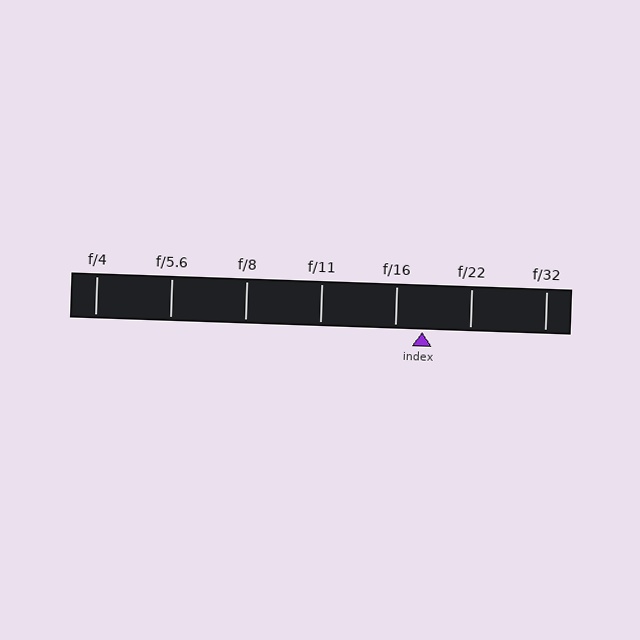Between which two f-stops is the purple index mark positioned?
The index mark is between f/16 and f/22.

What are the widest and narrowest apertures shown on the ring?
The widest aperture shown is f/4 and the narrowest is f/32.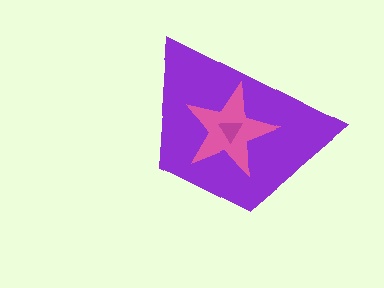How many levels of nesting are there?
3.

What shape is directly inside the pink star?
The magenta triangle.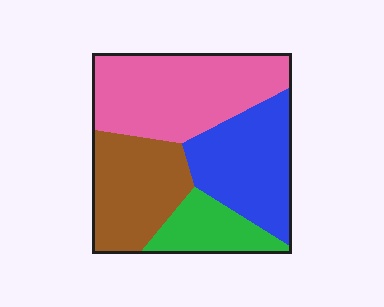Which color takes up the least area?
Green, at roughly 15%.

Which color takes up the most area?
Pink, at roughly 35%.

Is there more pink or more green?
Pink.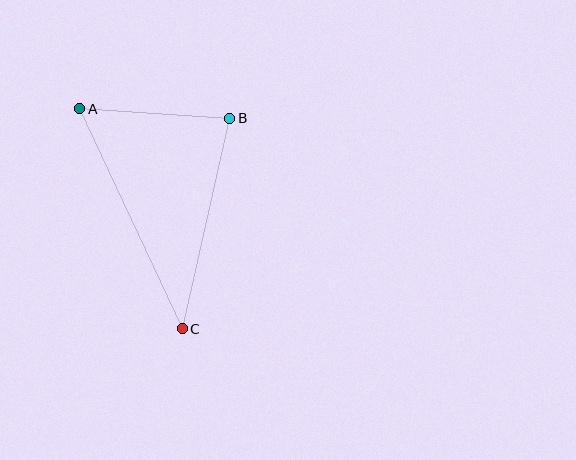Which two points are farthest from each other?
Points A and C are farthest from each other.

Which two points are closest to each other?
Points A and B are closest to each other.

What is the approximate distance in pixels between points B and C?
The distance between B and C is approximately 216 pixels.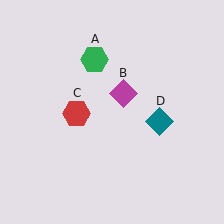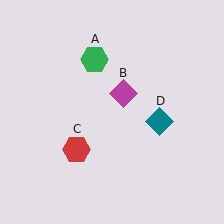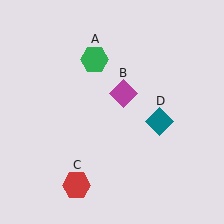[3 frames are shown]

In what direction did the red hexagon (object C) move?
The red hexagon (object C) moved down.